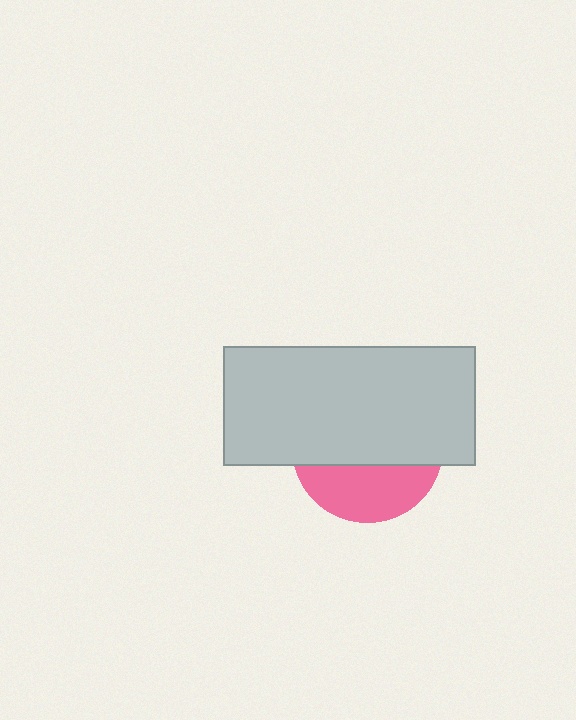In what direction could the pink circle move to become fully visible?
The pink circle could move down. That would shift it out from behind the light gray rectangle entirely.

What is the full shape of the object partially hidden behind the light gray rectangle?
The partially hidden object is a pink circle.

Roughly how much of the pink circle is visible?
A small part of it is visible (roughly 35%).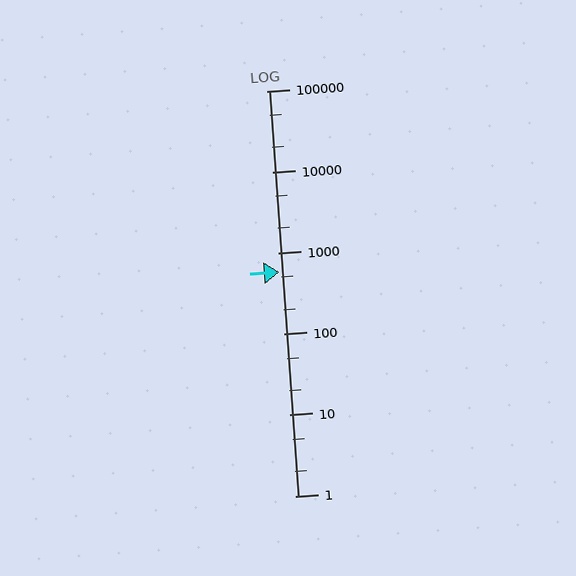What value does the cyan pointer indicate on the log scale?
The pointer indicates approximately 590.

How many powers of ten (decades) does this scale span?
The scale spans 5 decades, from 1 to 100000.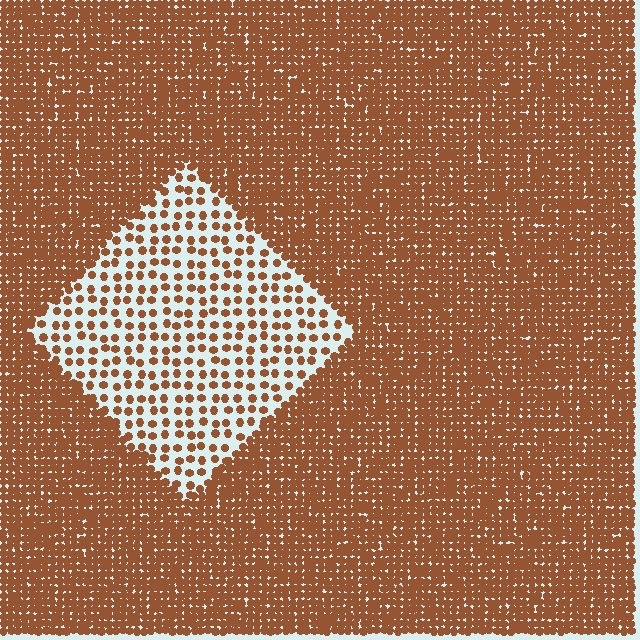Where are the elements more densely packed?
The elements are more densely packed outside the diamond boundary.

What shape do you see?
I see a diamond.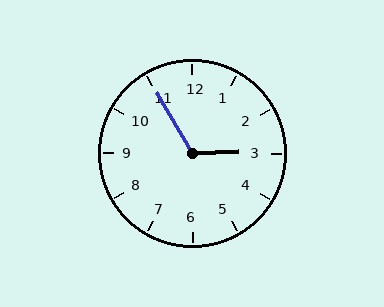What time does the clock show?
2:55.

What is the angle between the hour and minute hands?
Approximately 118 degrees.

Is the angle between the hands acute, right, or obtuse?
It is obtuse.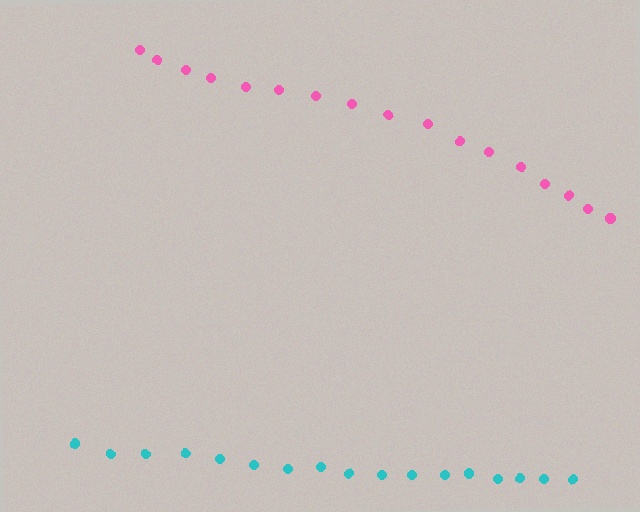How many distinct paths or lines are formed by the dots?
There are 2 distinct paths.